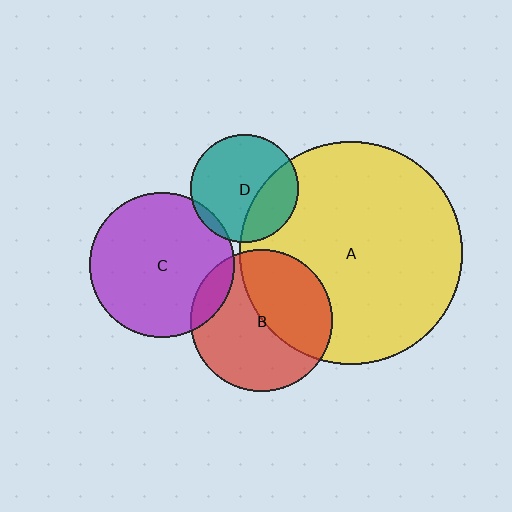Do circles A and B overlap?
Yes.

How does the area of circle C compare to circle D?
Approximately 1.8 times.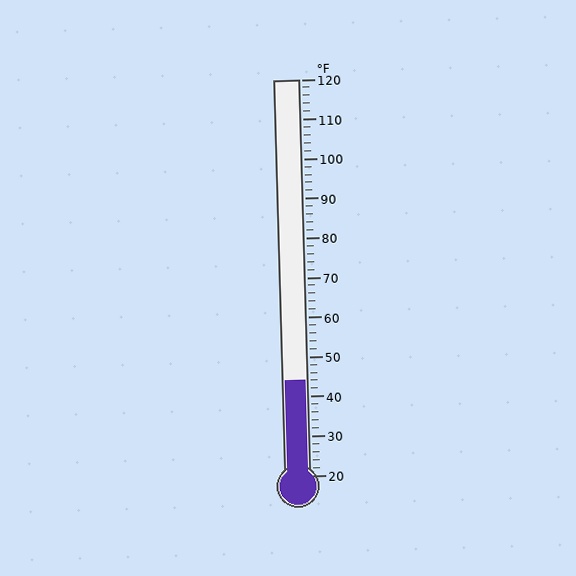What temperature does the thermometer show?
The thermometer shows approximately 44°F.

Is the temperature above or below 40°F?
The temperature is above 40°F.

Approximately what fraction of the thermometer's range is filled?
The thermometer is filled to approximately 25% of its range.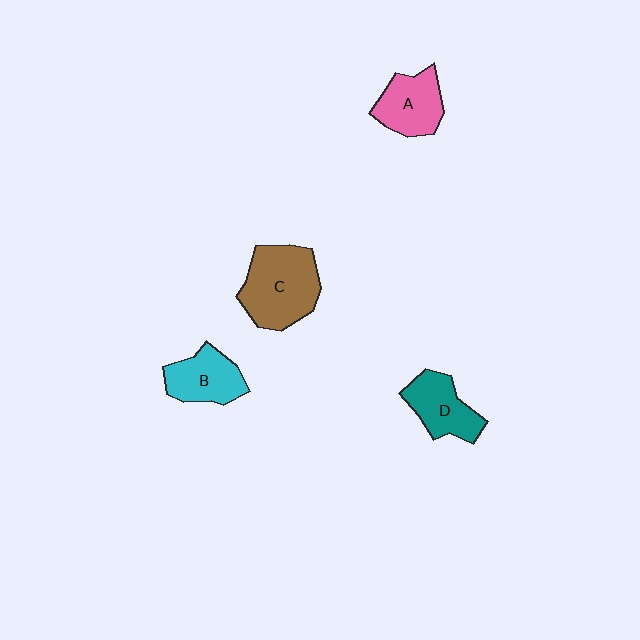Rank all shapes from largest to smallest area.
From largest to smallest: C (brown), A (pink), D (teal), B (cyan).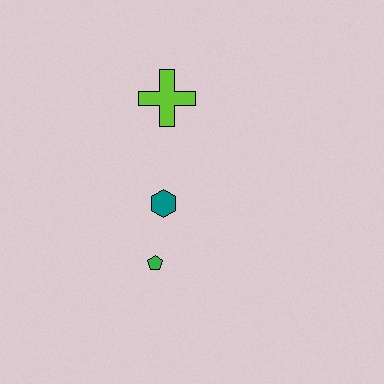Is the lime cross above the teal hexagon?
Yes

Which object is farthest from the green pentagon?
The lime cross is farthest from the green pentagon.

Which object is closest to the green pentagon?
The teal hexagon is closest to the green pentagon.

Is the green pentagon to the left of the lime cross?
Yes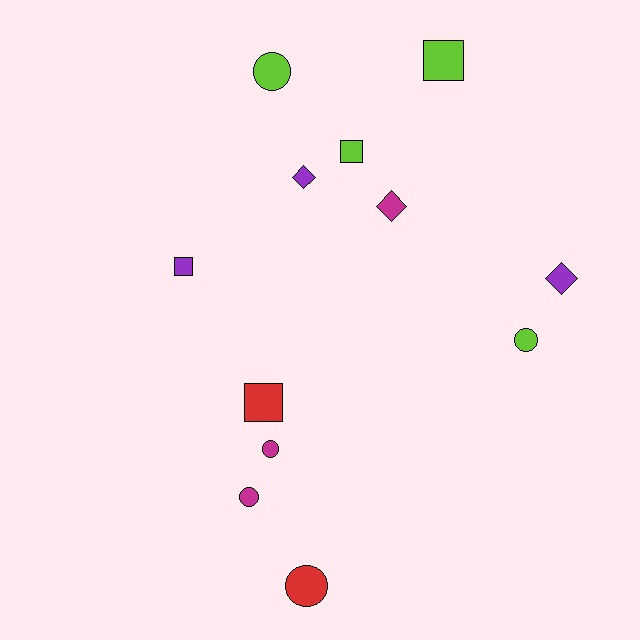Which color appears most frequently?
Lime, with 4 objects.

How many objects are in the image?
There are 12 objects.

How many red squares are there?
There is 1 red square.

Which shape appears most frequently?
Circle, with 5 objects.